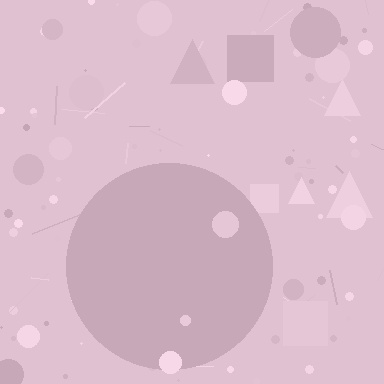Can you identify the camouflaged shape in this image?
The camouflaged shape is a circle.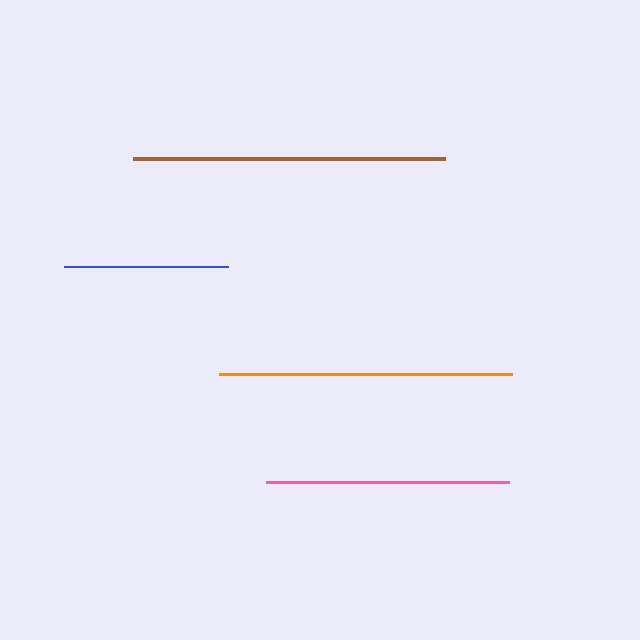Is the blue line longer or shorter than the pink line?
The pink line is longer than the blue line.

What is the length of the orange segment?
The orange segment is approximately 293 pixels long.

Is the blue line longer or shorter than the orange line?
The orange line is longer than the blue line.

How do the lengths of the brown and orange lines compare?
The brown and orange lines are approximately the same length.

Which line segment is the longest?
The brown line is the longest at approximately 312 pixels.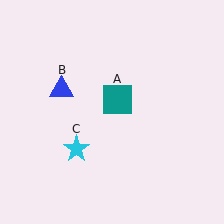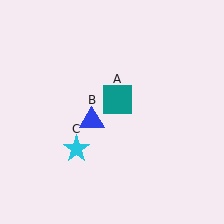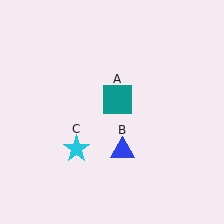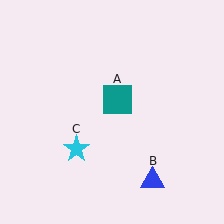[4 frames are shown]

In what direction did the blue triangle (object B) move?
The blue triangle (object B) moved down and to the right.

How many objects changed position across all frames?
1 object changed position: blue triangle (object B).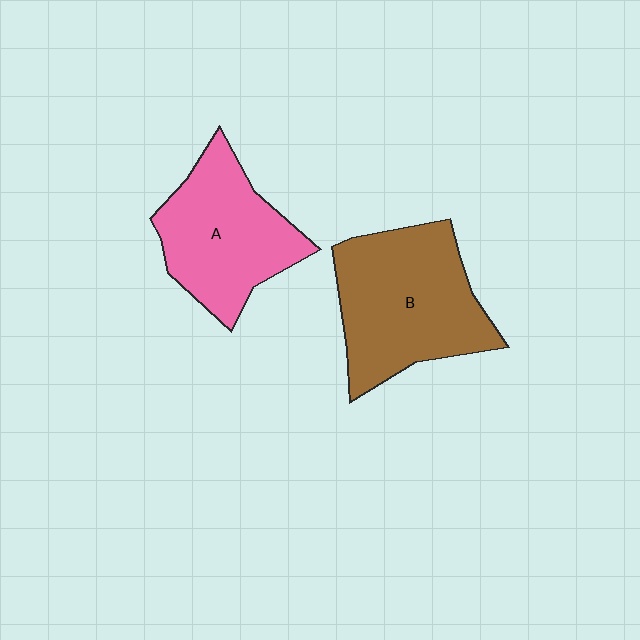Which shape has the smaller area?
Shape A (pink).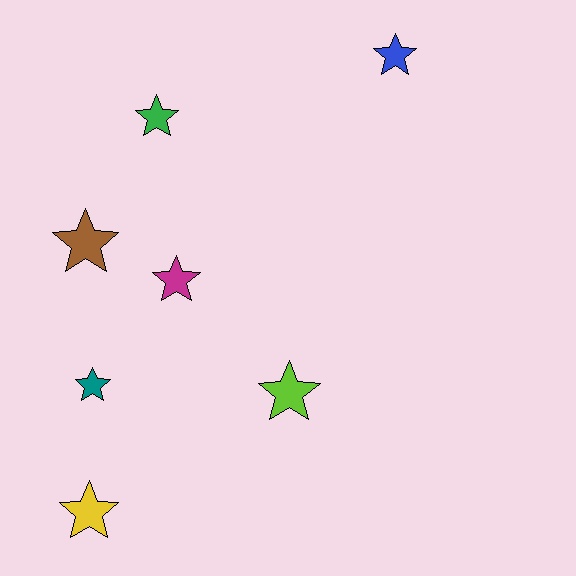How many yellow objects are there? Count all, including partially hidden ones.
There is 1 yellow object.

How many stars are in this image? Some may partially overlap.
There are 7 stars.